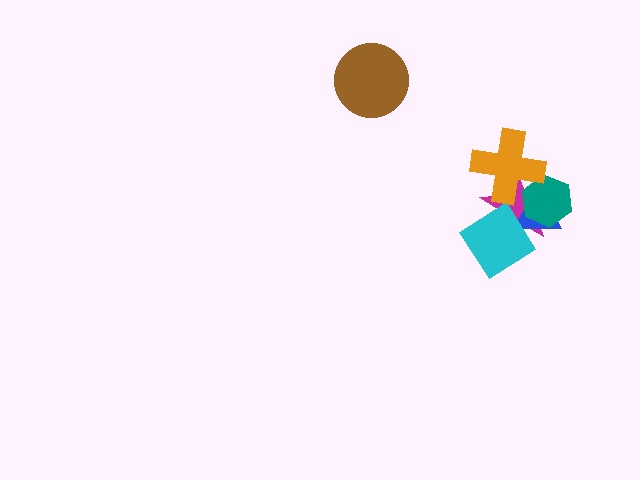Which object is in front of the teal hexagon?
The orange cross is in front of the teal hexagon.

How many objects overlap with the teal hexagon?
3 objects overlap with the teal hexagon.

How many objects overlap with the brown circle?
0 objects overlap with the brown circle.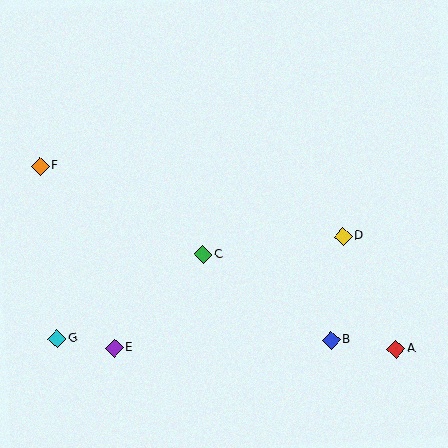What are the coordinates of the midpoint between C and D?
The midpoint between C and D is at (273, 246).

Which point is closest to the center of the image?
Point C at (203, 255) is closest to the center.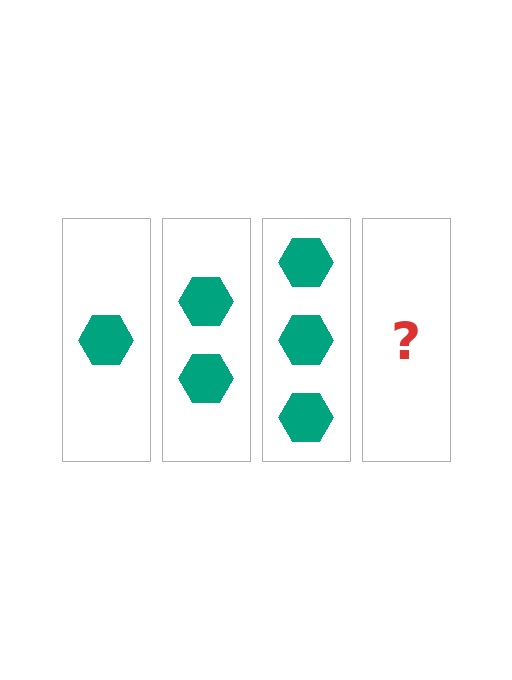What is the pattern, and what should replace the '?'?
The pattern is that each step adds one more hexagon. The '?' should be 4 hexagons.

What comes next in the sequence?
The next element should be 4 hexagons.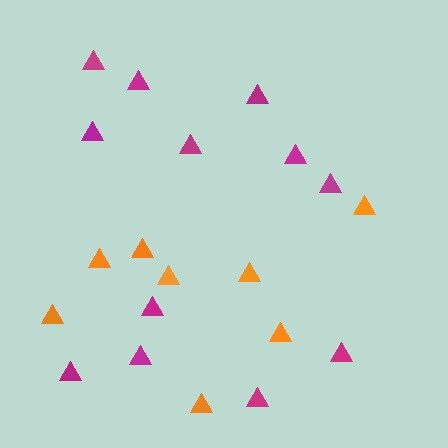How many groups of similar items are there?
There are 2 groups: one group of orange triangles (8) and one group of magenta triangles (12).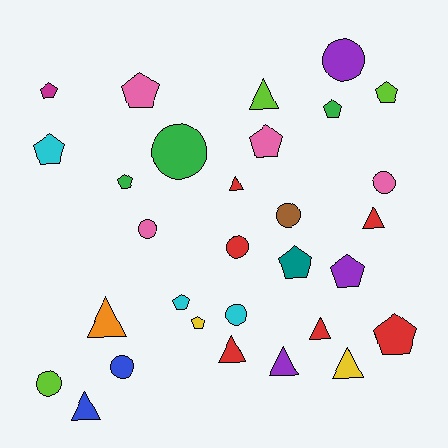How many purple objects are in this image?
There are 3 purple objects.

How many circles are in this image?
There are 9 circles.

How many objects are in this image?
There are 30 objects.